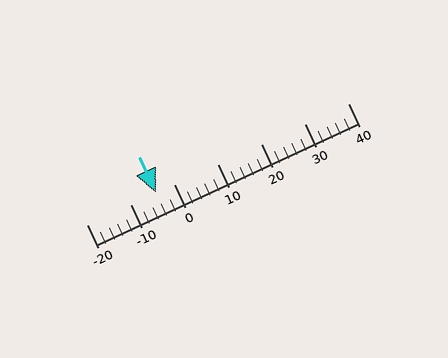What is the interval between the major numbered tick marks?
The major tick marks are spaced 10 units apart.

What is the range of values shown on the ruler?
The ruler shows values from -20 to 40.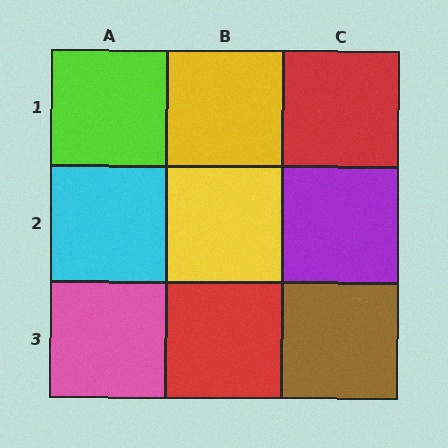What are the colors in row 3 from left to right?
Pink, red, brown.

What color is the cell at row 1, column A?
Lime.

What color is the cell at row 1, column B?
Yellow.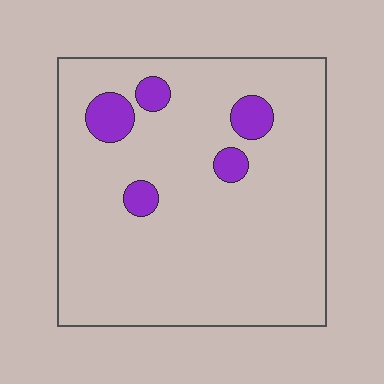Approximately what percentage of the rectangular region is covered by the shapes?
Approximately 10%.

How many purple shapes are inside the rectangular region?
5.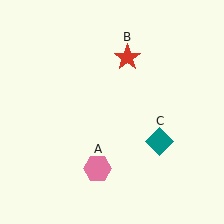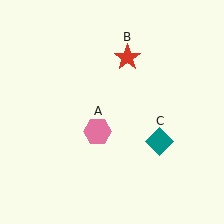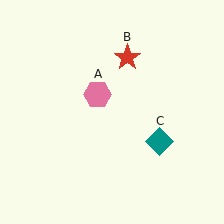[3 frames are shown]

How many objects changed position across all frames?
1 object changed position: pink hexagon (object A).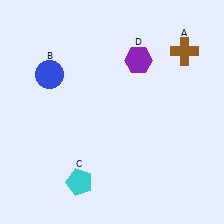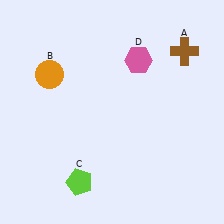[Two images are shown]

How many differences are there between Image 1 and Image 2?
There are 3 differences between the two images.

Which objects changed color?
B changed from blue to orange. C changed from cyan to lime. D changed from purple to pink.